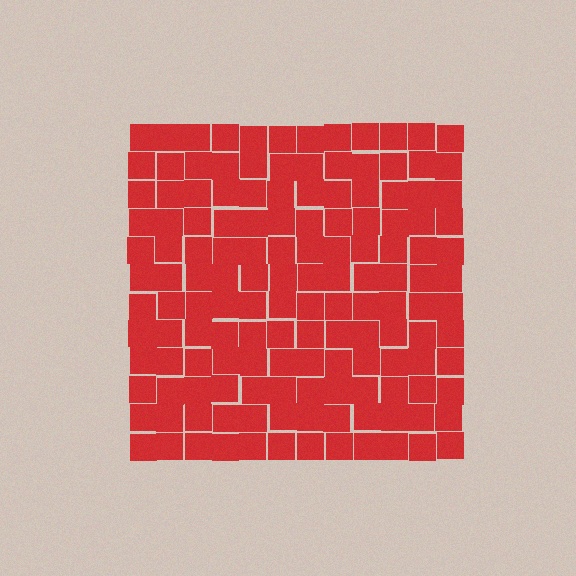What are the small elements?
The small elements are squares.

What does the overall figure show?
The overall figure shows a square.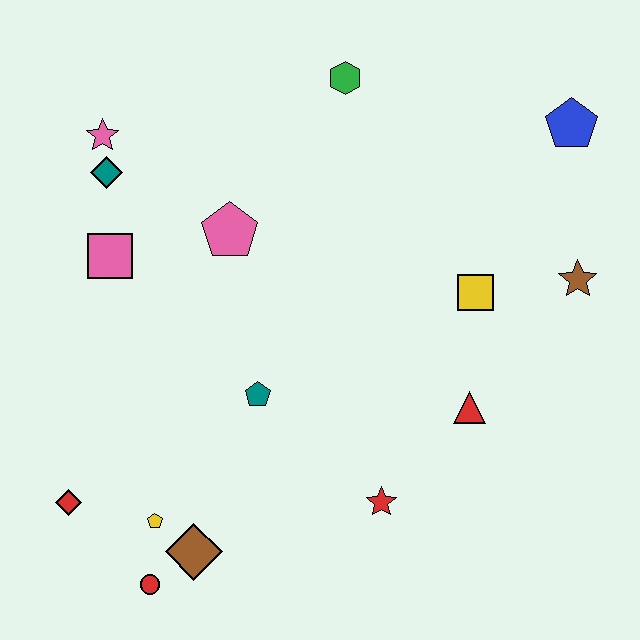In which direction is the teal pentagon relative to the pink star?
The teal pentagon is below the pink star.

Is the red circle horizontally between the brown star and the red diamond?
Yes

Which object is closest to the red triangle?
The yellow square is closest to the red triangle.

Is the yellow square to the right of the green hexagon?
Yes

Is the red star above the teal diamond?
No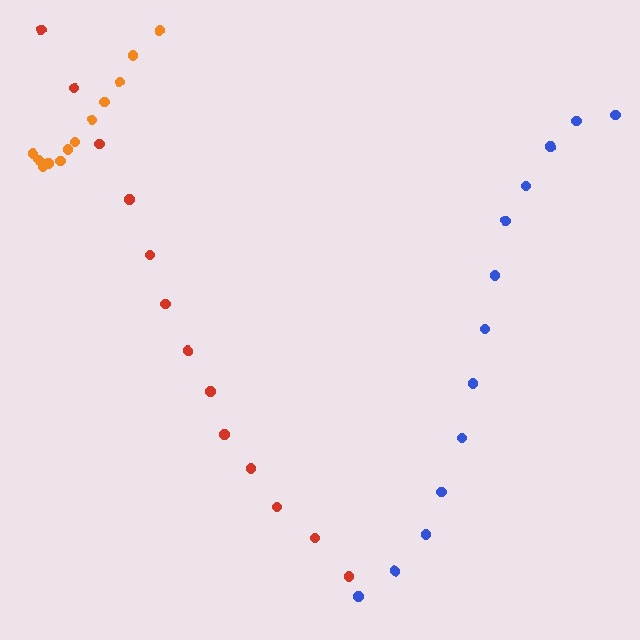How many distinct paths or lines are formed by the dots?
There are 3 distinct paths.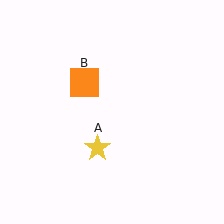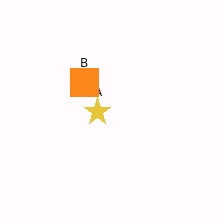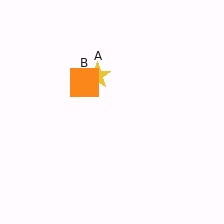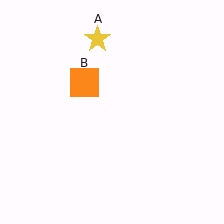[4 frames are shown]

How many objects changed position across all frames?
1 object changed position: yellow star (object A).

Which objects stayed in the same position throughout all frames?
Orange square (object B) remained stationary.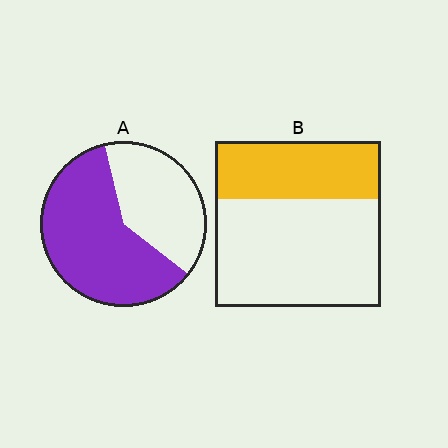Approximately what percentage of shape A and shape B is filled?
A is approximately 60% and B is approximately 35%.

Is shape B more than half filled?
No.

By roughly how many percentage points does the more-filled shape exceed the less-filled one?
By roughly 25 percentage points (A over B).